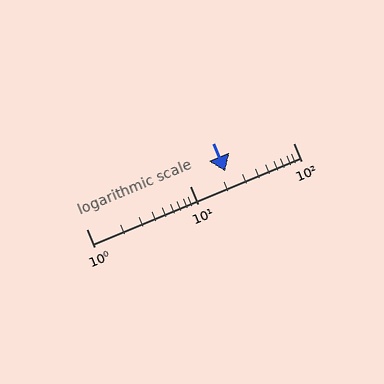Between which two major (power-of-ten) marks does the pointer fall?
The pointer is between 10 and 100.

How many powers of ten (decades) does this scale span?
The scale spans 2 decades, from 1 to 100.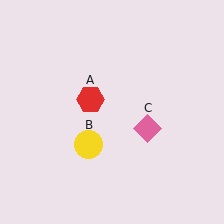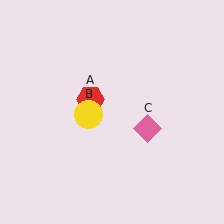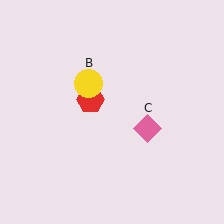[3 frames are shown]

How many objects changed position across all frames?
1 object changed position: yellow circle (object B).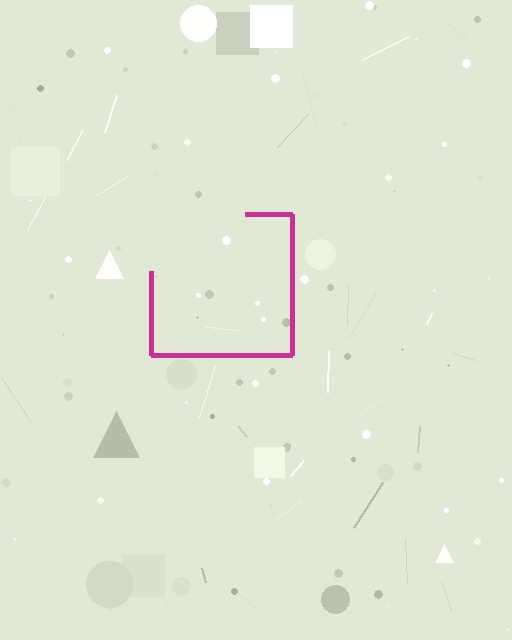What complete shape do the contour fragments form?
The contour fragments form a square.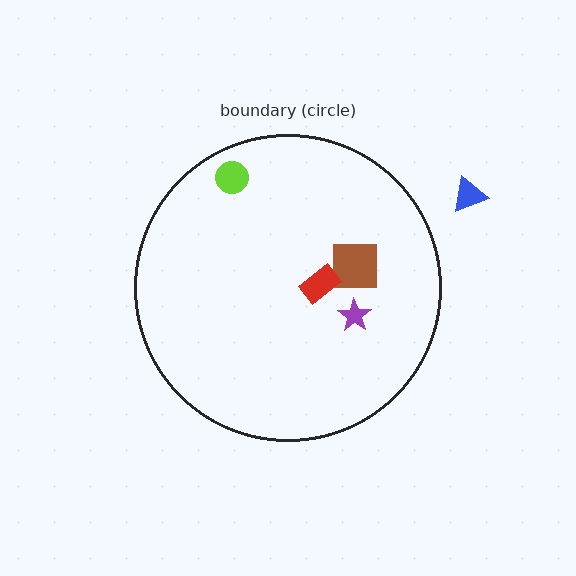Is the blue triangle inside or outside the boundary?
Outside.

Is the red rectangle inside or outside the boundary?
Inside.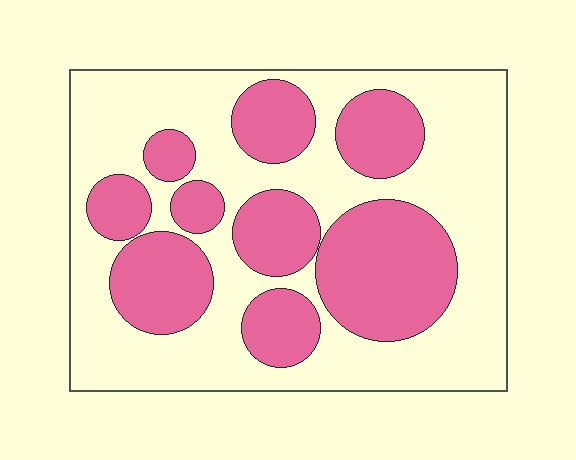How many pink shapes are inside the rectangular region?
9.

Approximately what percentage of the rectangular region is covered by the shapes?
Approximately 40%.